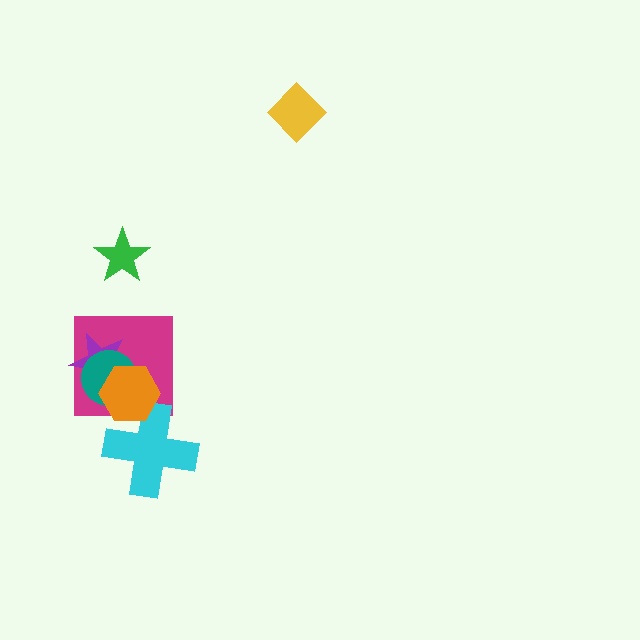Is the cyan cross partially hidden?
Yes, it is partially covered by another shape.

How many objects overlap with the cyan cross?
1 object overlaps with the cyan cross.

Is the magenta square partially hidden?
Yes, it is partially covered by another shape.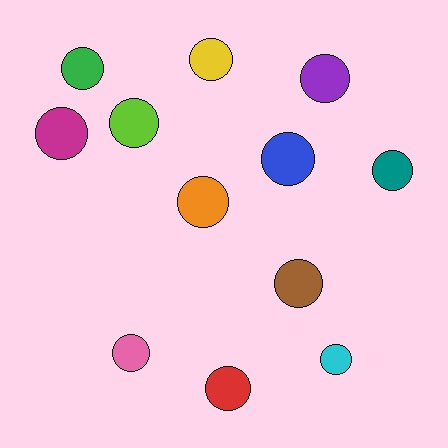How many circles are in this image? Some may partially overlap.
There are 12 circles.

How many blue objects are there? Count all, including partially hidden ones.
There is 1 blue object.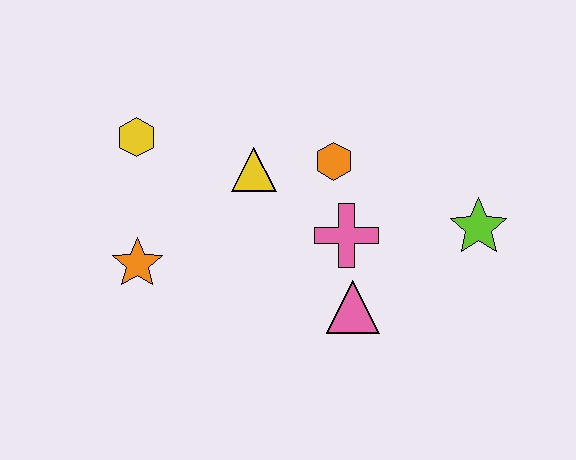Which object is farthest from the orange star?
The lime star is farthest from the orange star.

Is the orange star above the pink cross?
No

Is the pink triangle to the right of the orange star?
Yes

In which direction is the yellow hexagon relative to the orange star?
The yellow hexagon is above the orange star.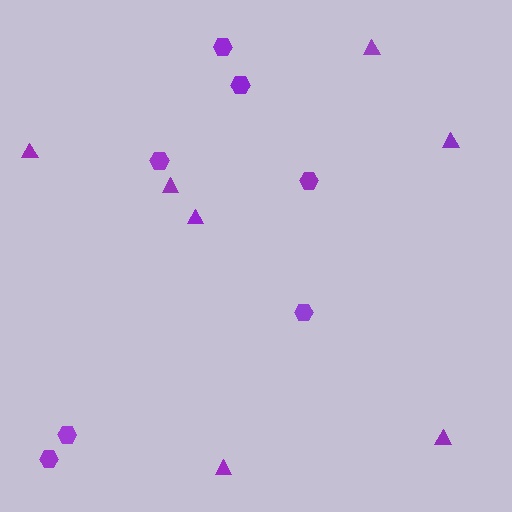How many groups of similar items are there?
There are 2 groups: one group of triangles (7) and one group of hexagons (7).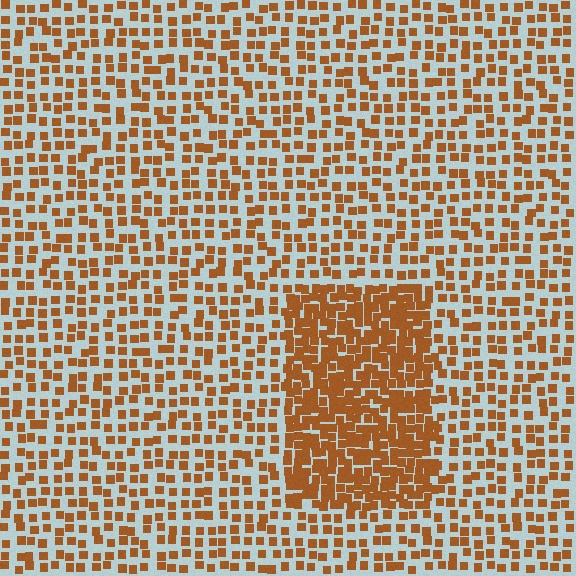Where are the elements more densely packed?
The elements are more densely packed inside the rectangle boundary.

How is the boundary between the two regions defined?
The boundary is defined by a change in element density (approximately 2.2x ratio). All elements are the same color, size, and shape.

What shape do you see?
I see a rectangle.